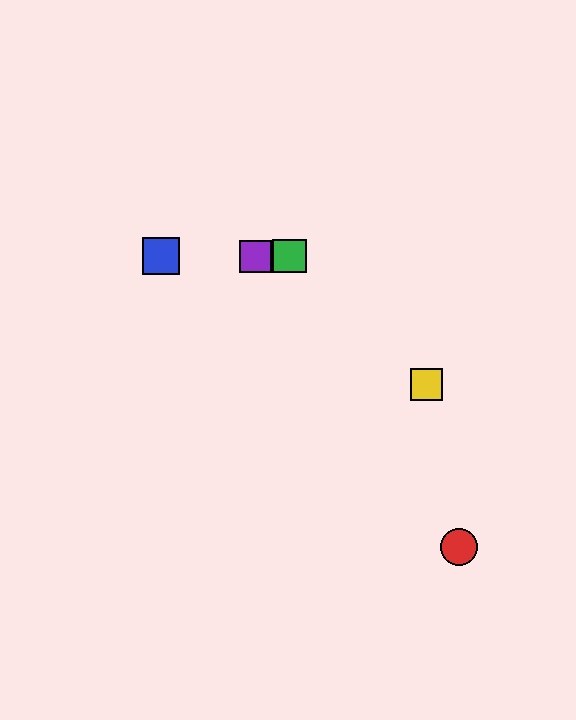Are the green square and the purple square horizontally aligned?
Yes, both are at y≈256.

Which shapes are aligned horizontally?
The blue square, the green square, the purple square are aligned horizontally.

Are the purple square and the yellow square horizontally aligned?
No, the purple square is at y≈256 and the yellow square is at y≈384.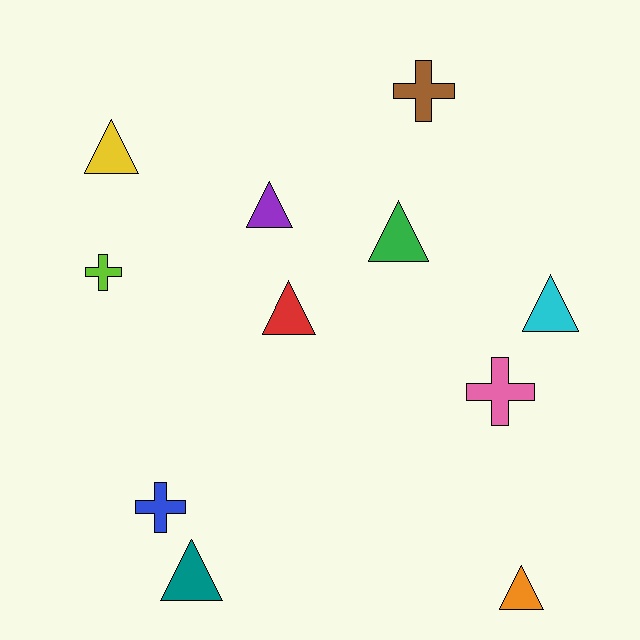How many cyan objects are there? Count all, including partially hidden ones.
There is 1 cyan object.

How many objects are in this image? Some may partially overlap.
There are 11 objects.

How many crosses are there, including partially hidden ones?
There are 4 crosses.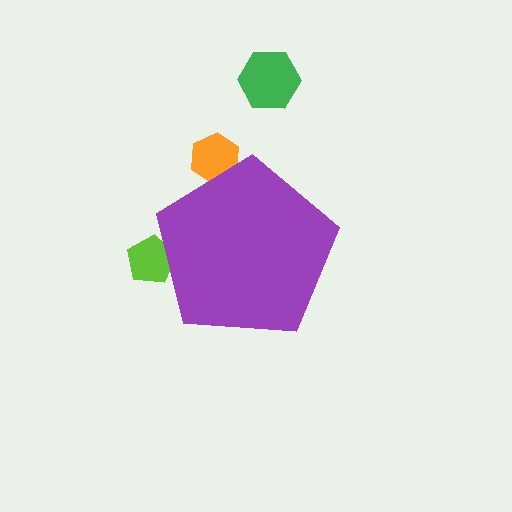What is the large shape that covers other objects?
A purple pentagon.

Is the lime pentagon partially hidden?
Yes, the lime pentagon is partially hidden behind the purple pentagon.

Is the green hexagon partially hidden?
No, the green hexagon is fully visible.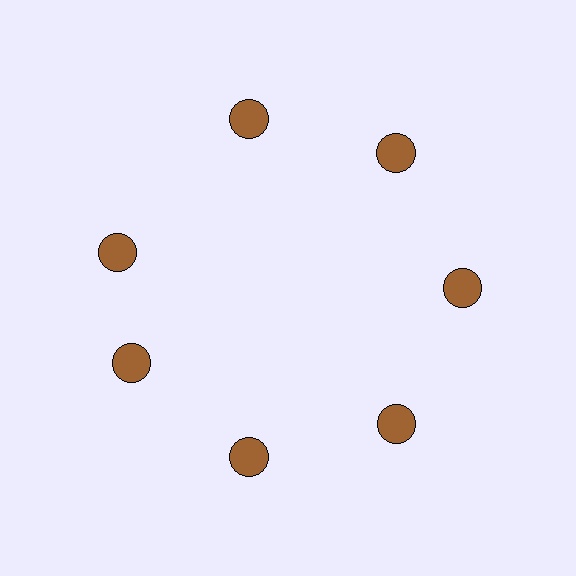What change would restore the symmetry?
The symmetry would be restored by rotating it back into even spacing with its neighbors so that all 7 circles sit at equal angles and equal distance from the center.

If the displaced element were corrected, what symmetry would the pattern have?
It would have 7-fold rotational symmetry — the pattern would map onto itself every 51 degrees.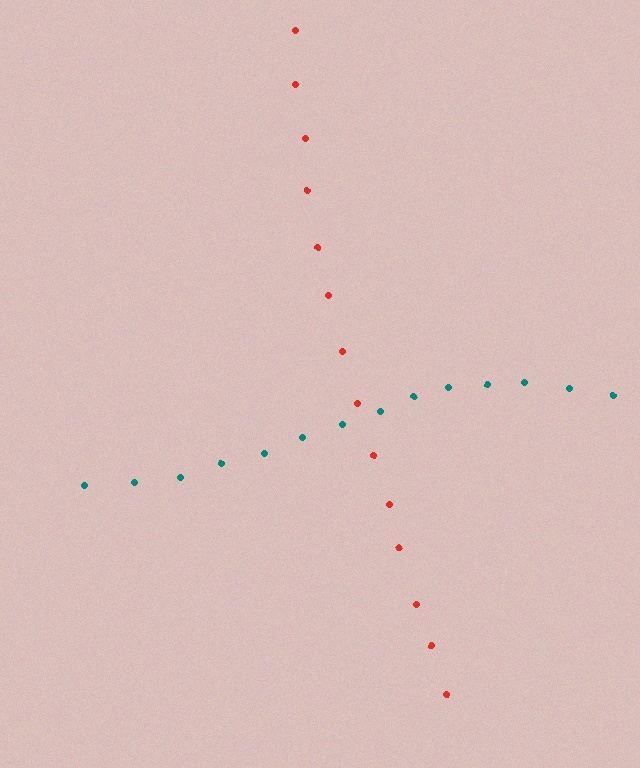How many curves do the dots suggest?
There are 2 distinct paths.